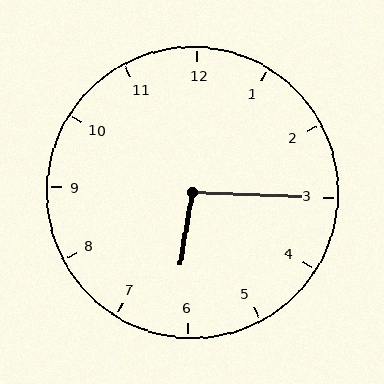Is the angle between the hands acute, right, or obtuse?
It is obtuse.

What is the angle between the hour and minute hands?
Approximately 98 degrees.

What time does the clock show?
6:15.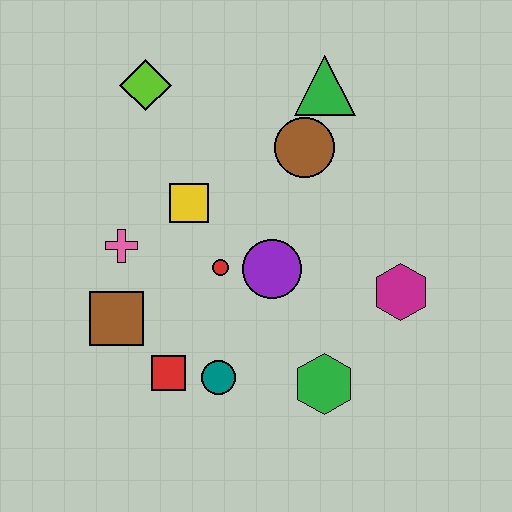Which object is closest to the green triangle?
The brown circle is closest to the green triangle.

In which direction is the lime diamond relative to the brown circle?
The lime diamond is to the left of the brown circle.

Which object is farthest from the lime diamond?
The green hexagon is farthest from the lime diamond.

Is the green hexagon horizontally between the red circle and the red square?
No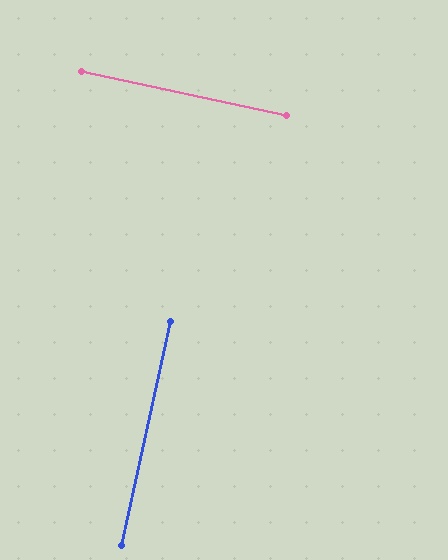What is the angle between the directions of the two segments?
Approximately 90 degrees.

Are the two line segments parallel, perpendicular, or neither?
Perpendicular — they meet at approximately 90°.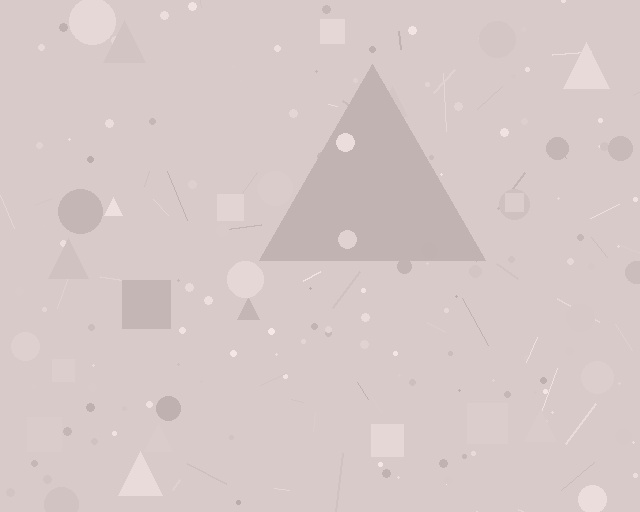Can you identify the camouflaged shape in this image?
The camouflaged shape is a triangle.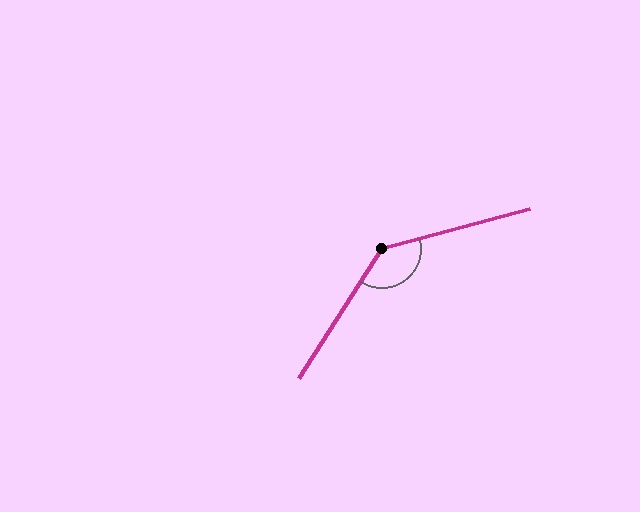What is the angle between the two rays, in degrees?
Approximately 138 degrees.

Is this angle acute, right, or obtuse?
It is obtuse.